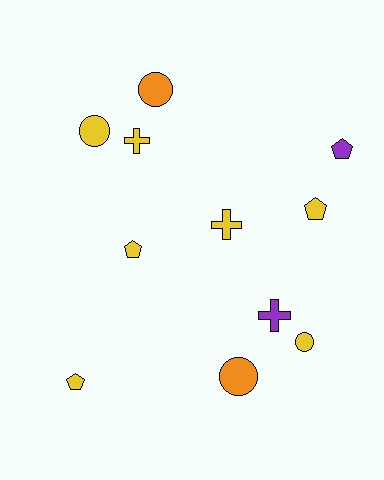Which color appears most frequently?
Yellow, with 7 objects.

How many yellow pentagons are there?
There are 3 yellow pentagons.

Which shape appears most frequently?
Pentagon, with 4 objects.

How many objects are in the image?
There are 11 objects.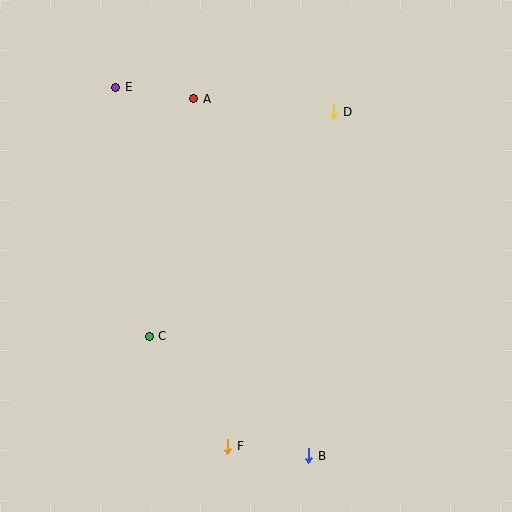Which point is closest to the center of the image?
Point C at (149, 336) is closest to the center.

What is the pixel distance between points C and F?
The distance between C and F is 135 pixels.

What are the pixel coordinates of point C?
Point C is at (149, 336).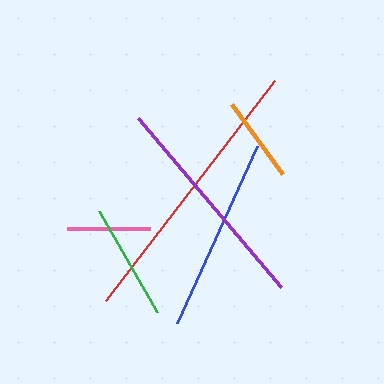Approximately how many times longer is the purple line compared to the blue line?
The purple line is approximately 1.1 times the length of the blue line.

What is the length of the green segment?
The green segment is approximately 116 pixels long.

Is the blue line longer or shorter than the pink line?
The blue line is longer than the pink line.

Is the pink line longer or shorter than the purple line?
The purple line is longer than the pink line.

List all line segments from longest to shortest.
From longest to shortest: red, purple, blue, green, orange, pink.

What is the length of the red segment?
The red segment is approximately 277 pixels long.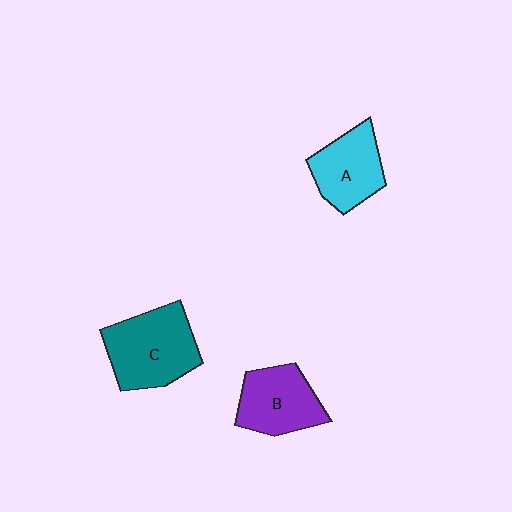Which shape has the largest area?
Shape C (teal).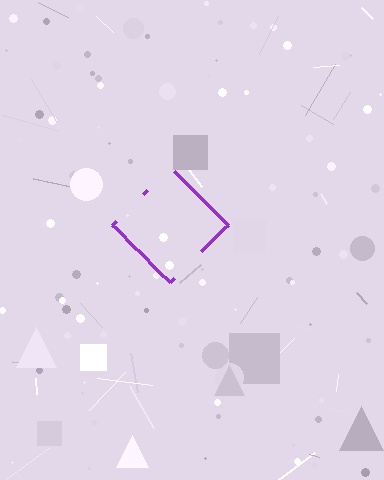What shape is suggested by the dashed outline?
The dashed outline suggests a diamond.